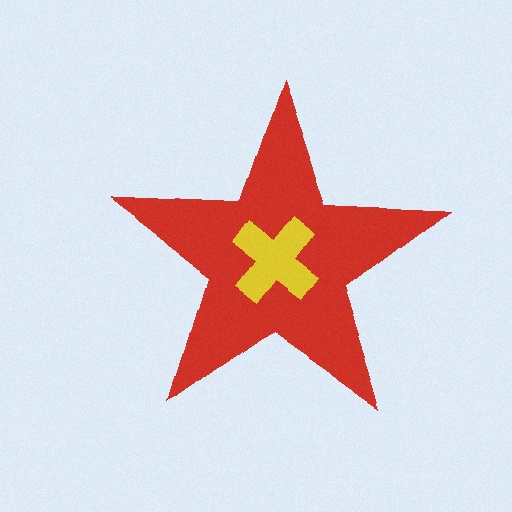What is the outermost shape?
The red star.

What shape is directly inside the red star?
The yellow cross.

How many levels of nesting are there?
2.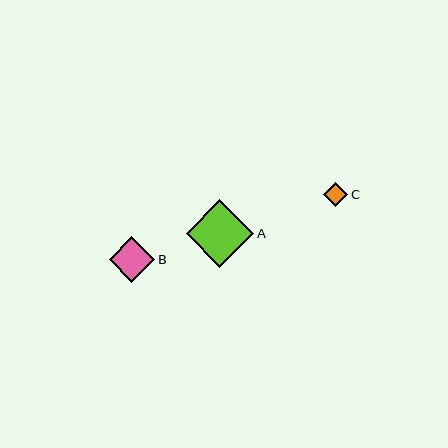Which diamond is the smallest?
Diamond C is the smallest with a size of approximately 25 pixels.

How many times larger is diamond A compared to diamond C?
Diamond A is approximately 2.8 times the size of diamond C.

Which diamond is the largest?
Diamond A is the largest with a size of approximately 68 pixels.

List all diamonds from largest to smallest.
From largest to smallest: A, B, C.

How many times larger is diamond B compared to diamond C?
Diamond B is approximately 1.8 times the size of diamond C.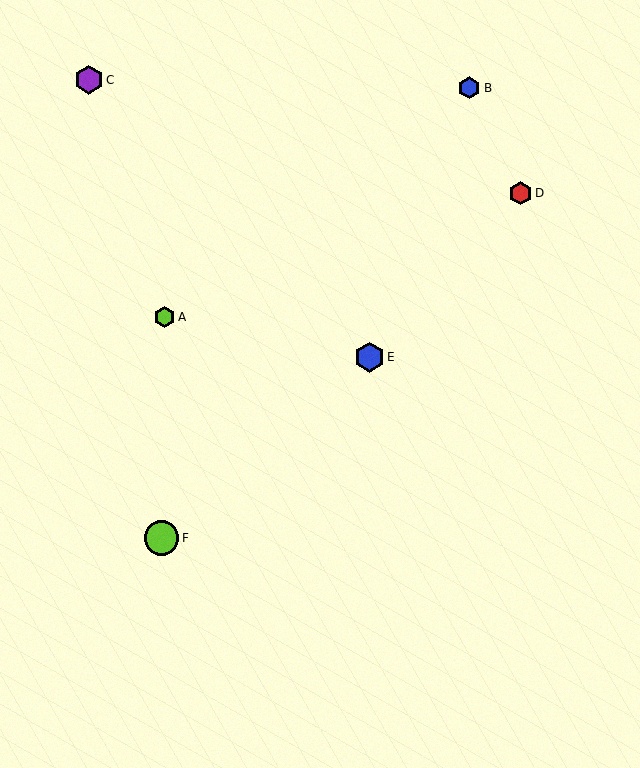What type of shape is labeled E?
Shape E is a blue hexagon.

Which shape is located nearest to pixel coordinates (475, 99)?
The blue hexagon (labeled B) at (469, 88) is nearest to that location.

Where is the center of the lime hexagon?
The center of the lime hexagon is at (165, 317).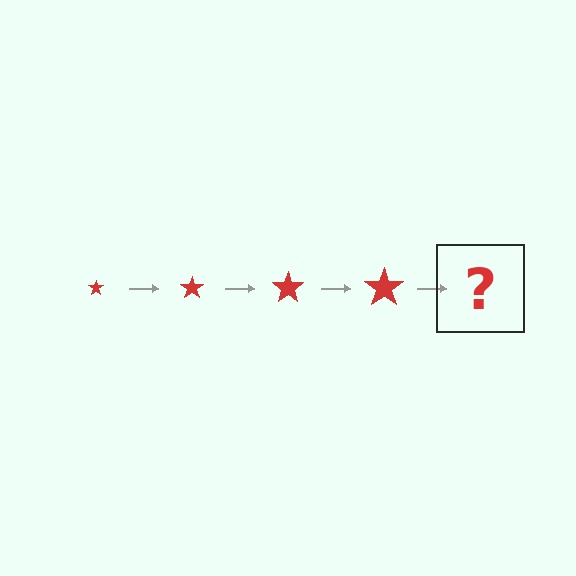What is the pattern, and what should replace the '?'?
The pattern is that the star gets progressively larger each step. The '?' should be a red star, larger than the previous one.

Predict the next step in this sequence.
The next step is a red star, larger than the previous one.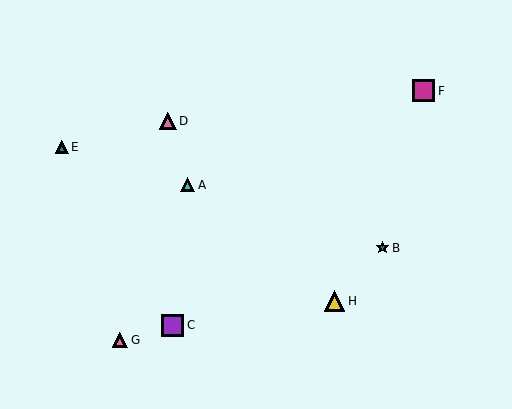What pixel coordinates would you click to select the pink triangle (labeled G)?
Click at (120, 340) to select the pink triangle G.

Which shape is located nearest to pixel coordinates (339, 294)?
The yellow triangle (labeled H) at (335, 301) is nearest to that location.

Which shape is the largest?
The magenta square (labeled F) is the largest.